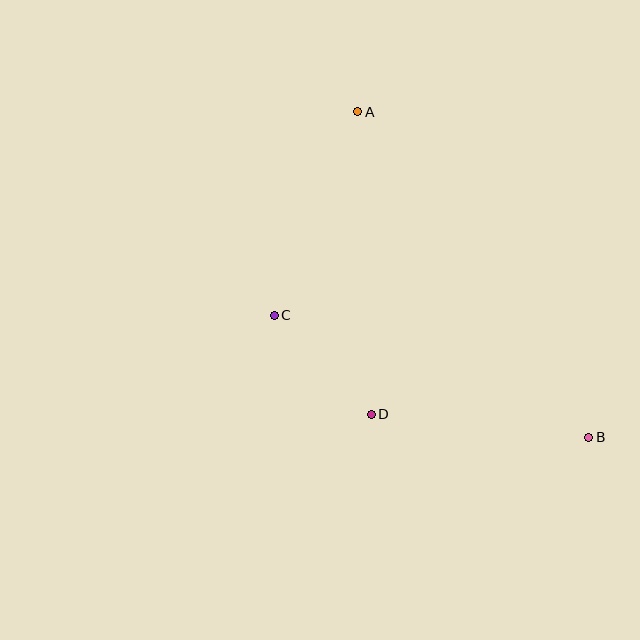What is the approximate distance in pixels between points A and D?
The distance between A and D is approximately 303 pixels.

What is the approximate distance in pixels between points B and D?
The distance between B and D is approximately 219 pixels.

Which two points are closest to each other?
Points C and D are closest to each other.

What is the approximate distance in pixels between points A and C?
The distance between A and C is approximately 220 pixels.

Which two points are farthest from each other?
Points A and B are farthest from each other.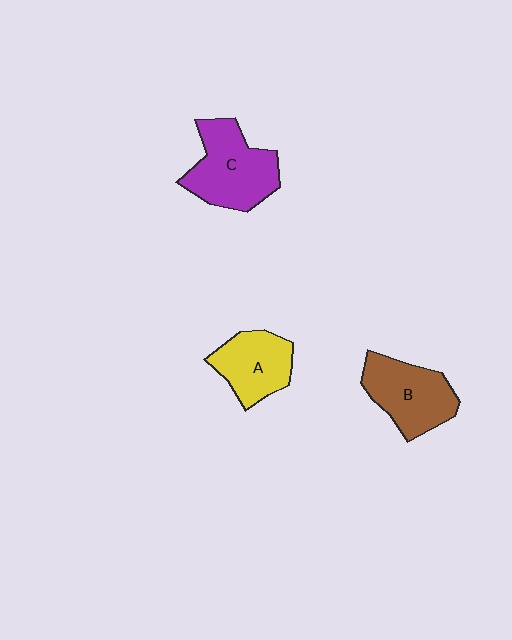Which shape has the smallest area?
Shape A (yellow).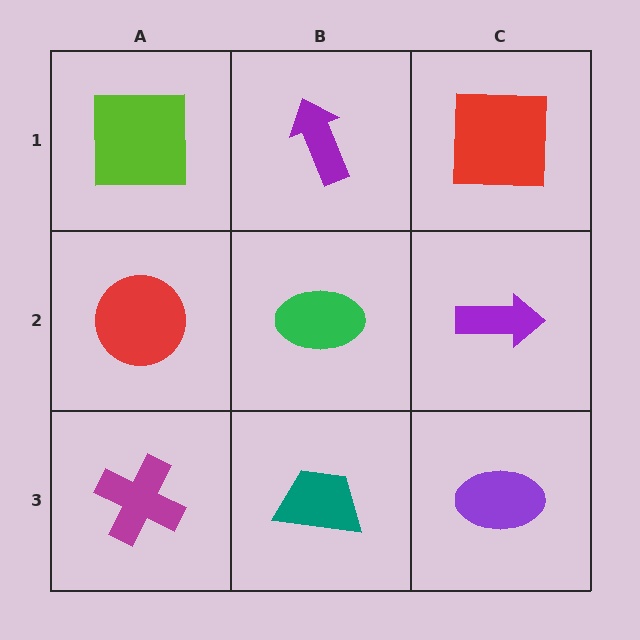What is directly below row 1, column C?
A purple arrow.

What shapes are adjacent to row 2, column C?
A red square (row 1, column C), a purple ellipse (row 3, column C), a green ellipse (row 2, column B).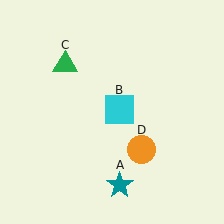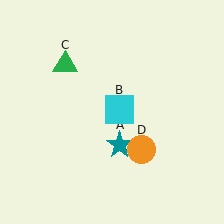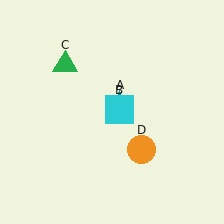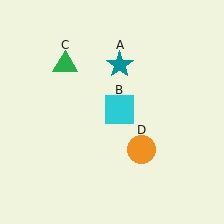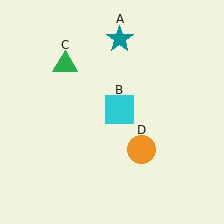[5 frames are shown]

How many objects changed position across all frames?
1 object changed position: teal star (object A).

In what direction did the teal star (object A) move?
The teal star (object A) moved up.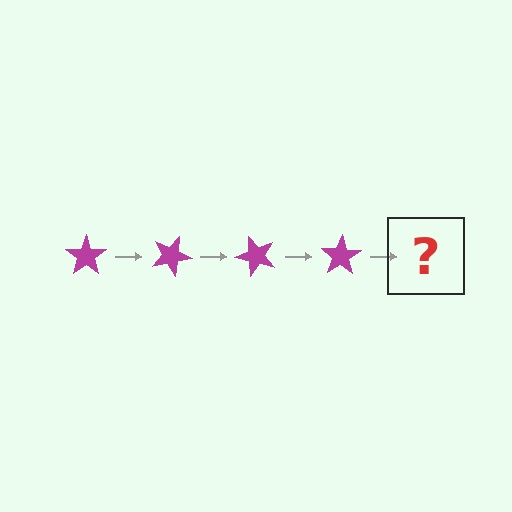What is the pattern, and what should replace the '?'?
The pattern is that the star rotates 25 degrees each step. The '?' should be a magenta star rotated 100 degrees.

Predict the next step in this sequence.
The next step is a magenta star rotated 100 degrees.